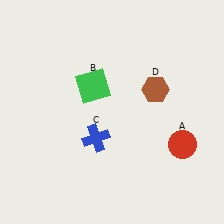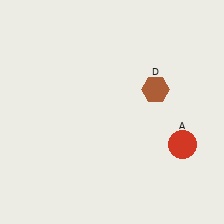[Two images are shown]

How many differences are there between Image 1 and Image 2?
There are 2 differences between the two images.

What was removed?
The blue cross (C), the green square (B) were removed in Image 2.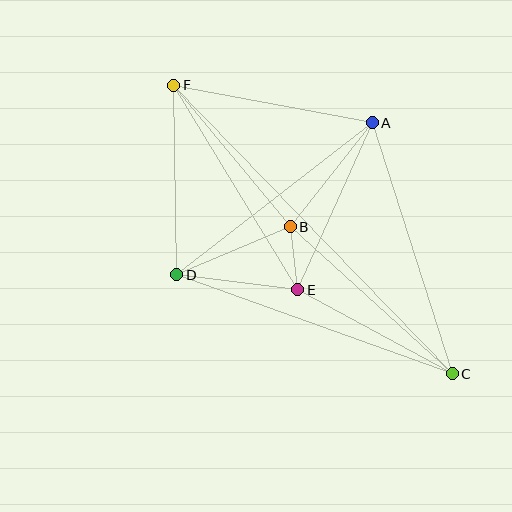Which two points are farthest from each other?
Points C and F are farthest from each other.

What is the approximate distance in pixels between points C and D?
The distance between C and D is approximately 293 pixels.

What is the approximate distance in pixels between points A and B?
The distance between A and B is approximately 132 pixels.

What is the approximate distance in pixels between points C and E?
The distance between C and E is approximately 176 pixels.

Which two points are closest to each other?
Points B and E are closest to each other.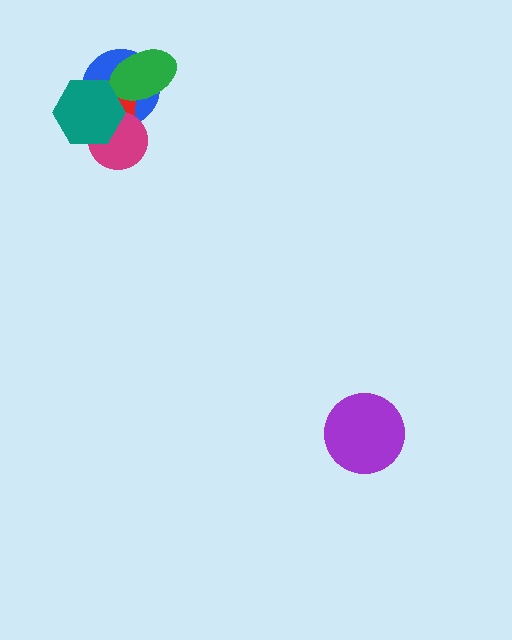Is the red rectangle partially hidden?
Yes, it is partially covered by another shape.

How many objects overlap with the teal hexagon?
3 objects overlap with the teal hexagon.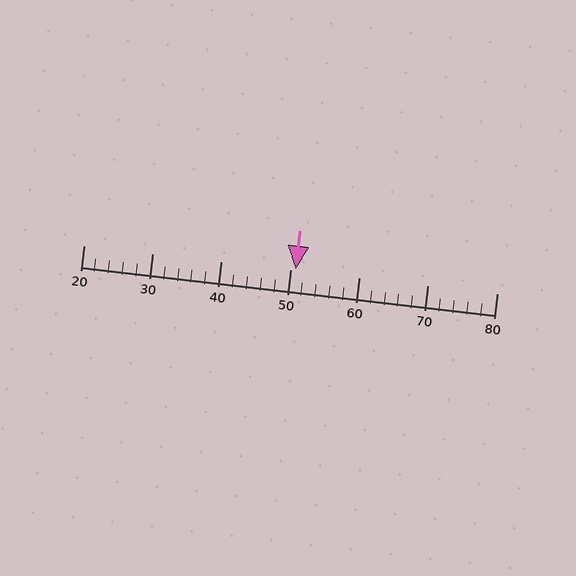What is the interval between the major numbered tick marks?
The major tick marks are spaced 10 units apart.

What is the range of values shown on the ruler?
The ruler shows values from 20 to 80.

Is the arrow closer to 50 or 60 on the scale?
The arrow is closer to 50.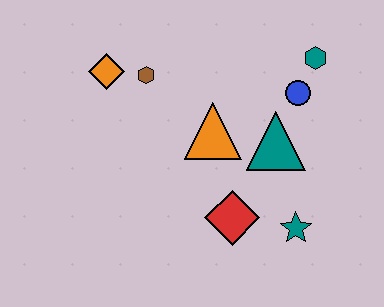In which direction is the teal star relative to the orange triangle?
The teal star is below the orange triangle.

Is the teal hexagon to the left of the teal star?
No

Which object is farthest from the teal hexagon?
The orange diamond is farthest from the teal hexagon.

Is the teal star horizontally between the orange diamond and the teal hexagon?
Yes